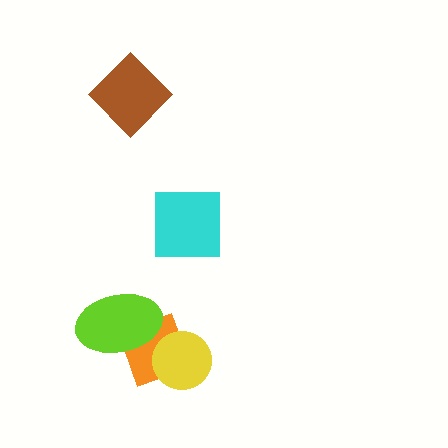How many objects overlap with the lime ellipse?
1 object overlaps with the lime ellipse.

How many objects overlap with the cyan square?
0 objects overlap with the cyan square.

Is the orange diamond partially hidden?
Yes, it is partially covered by another shape.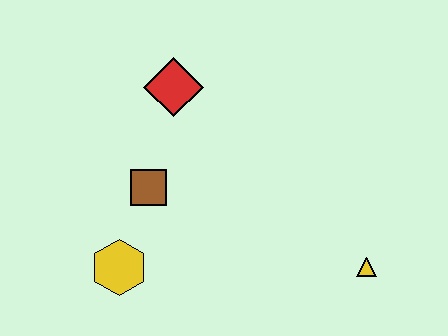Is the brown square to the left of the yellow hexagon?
No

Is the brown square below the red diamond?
Yes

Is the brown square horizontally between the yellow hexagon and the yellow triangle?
Yes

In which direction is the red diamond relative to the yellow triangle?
The red diamond is to the left of the yellow triangle.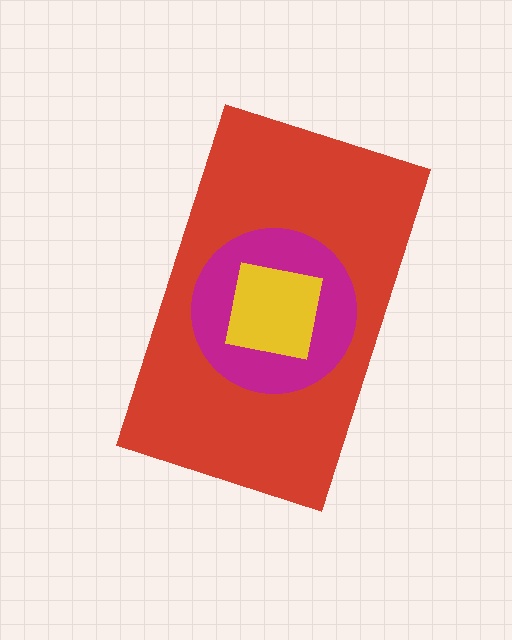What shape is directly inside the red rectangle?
The magenta circle.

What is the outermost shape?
The red rectangle.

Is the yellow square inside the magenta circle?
Yes.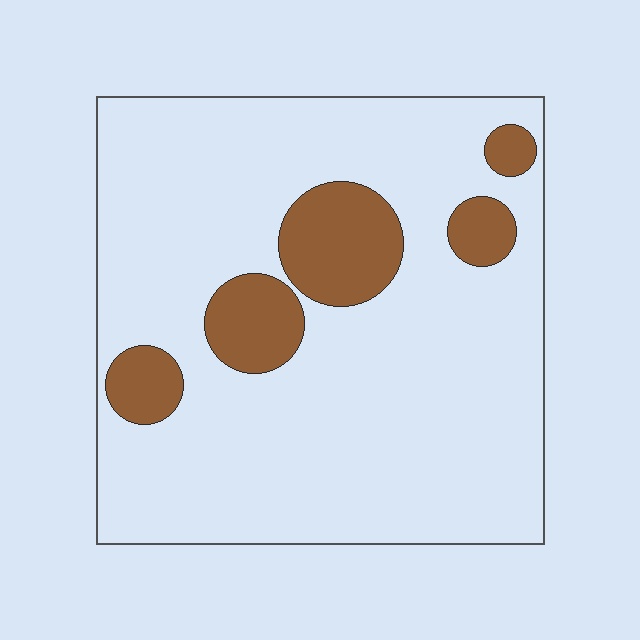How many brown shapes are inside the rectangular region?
5.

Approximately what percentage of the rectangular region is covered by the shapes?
Approximately 15%.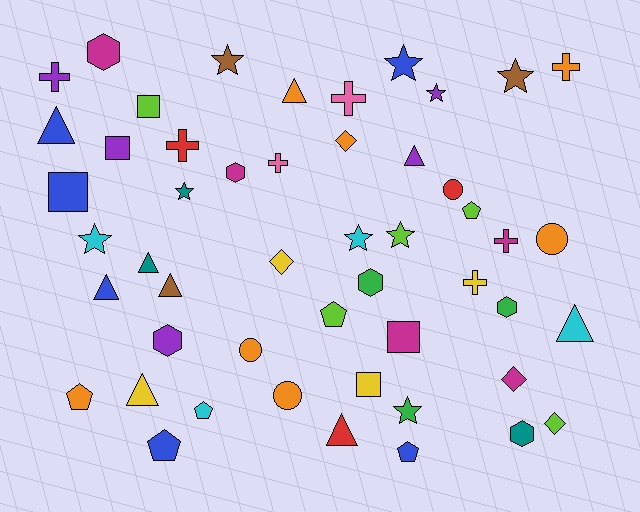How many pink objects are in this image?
There are 2 pink objects.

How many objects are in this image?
There are 50 objects.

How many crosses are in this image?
There are 7 crosses.